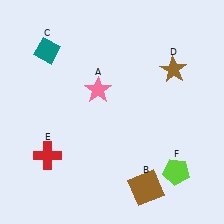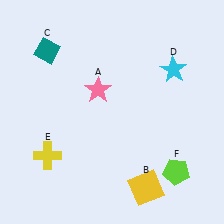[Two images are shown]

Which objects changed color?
B changed from brown to yellow. D changed from brown to cyan. E changed from red to yellow.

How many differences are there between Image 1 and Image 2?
There are 3 differences between the two images.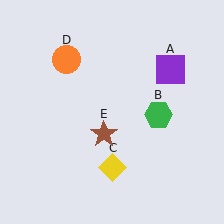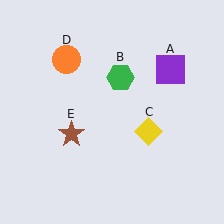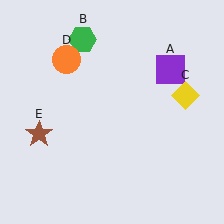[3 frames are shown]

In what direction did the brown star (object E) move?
The brown star (object E) moved left.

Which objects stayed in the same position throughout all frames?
Purple square (object A) and orange circle (object D) remained stationary.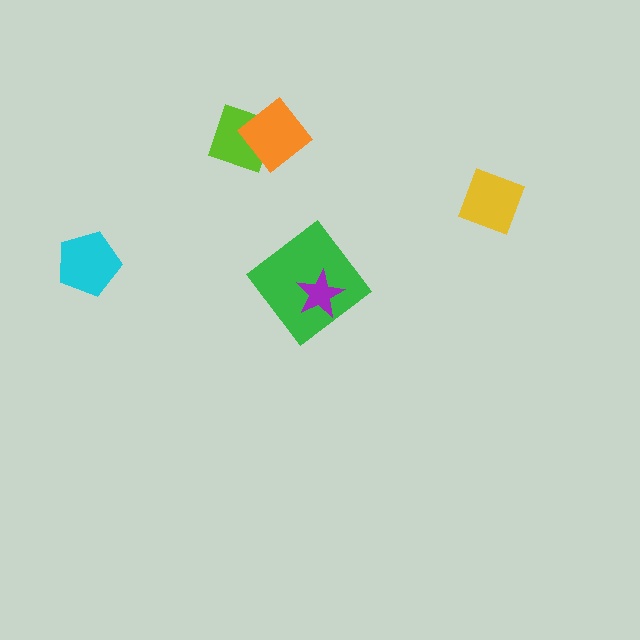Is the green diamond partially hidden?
Yes, it is partially covered by another shape.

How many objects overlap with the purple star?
1 object overlaps with the purple star.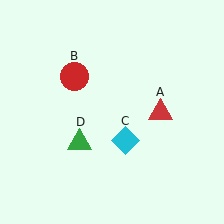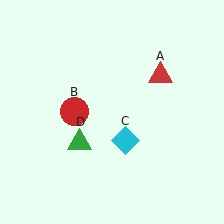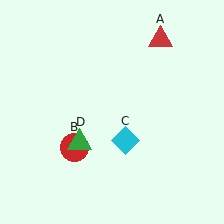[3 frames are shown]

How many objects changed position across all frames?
2 objects changed position: red triangle (object A), red circle (object B).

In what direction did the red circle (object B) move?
The red circle (object B) moved down.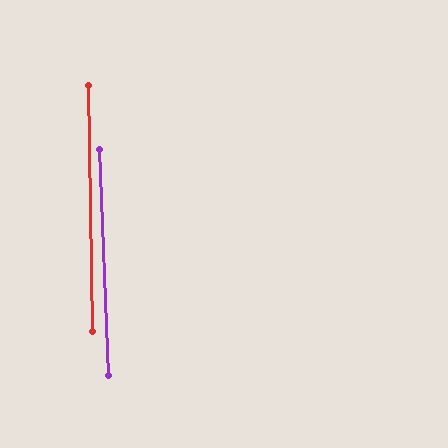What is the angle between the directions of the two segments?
Approximately 1 degree.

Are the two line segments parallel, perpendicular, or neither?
Parallel — their directions differ by only 1.4°.